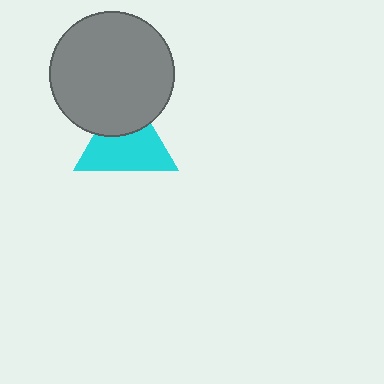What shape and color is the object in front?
The object in front is a gray circle.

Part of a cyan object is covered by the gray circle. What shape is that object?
It is a triangle.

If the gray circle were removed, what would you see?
You would see the complete cyan triangle.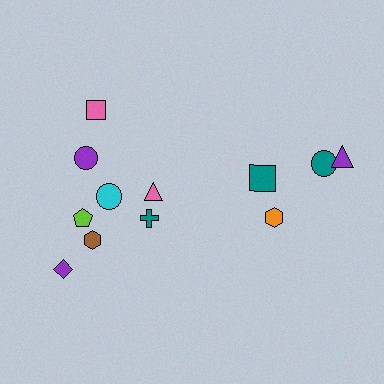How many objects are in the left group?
There are 8 objects.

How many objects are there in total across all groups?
There are 12 objects.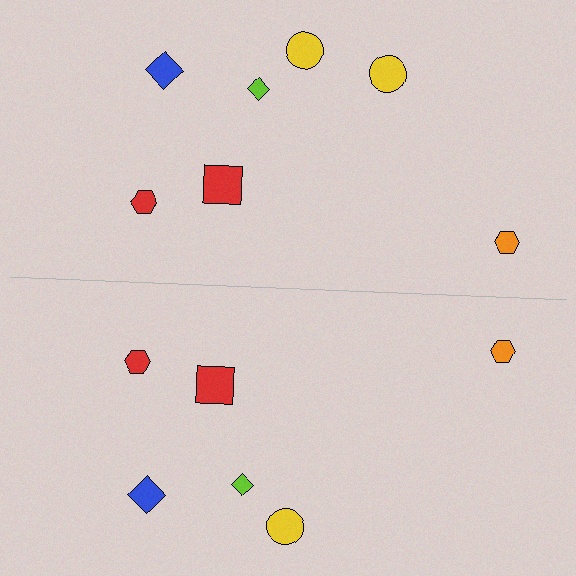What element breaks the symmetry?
A yellow circle is missing from the bottom side.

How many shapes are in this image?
There are 13 shapes in this image.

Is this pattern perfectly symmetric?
No, the pattern is not perfectly symmetric. A yellow circle is missing from the bottom side.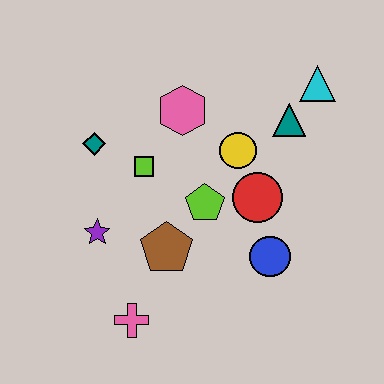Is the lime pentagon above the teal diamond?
No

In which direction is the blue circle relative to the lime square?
The blue circle is to the right of the lime square.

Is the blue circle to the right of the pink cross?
Yes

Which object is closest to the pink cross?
The brown pentagon is closest to the pink cross.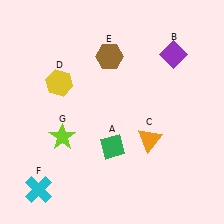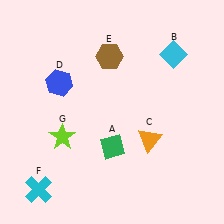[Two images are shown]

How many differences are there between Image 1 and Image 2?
There are 2 differences between the two images.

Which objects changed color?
B changed from purple to cyan. D changed from yellow to blue.